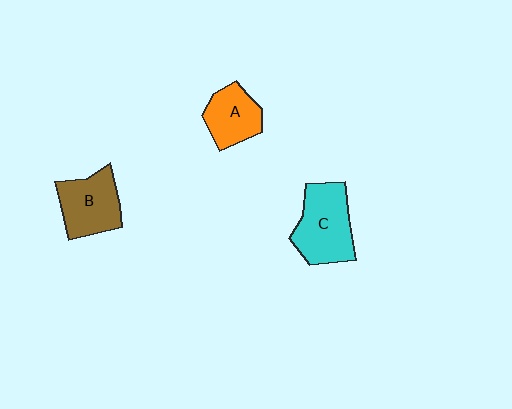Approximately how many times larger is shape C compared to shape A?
Approximately 1.5 times.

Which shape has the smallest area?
Shape A (orange).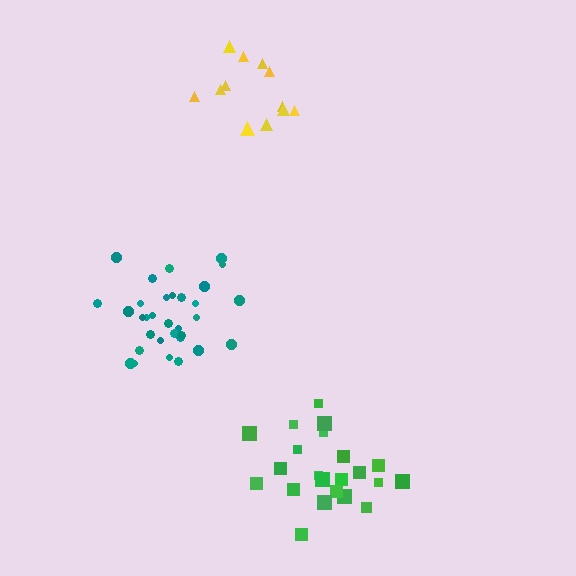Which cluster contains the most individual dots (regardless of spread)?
Teal (32).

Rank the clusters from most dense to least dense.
teal, green, yellow.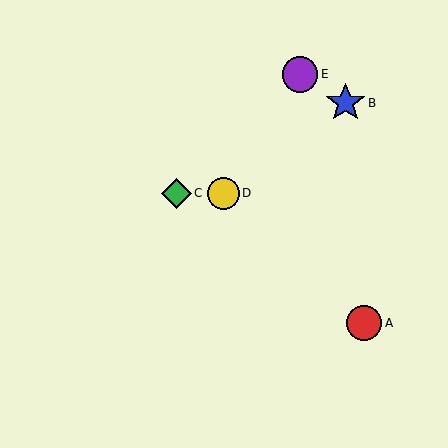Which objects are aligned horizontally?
Objects C, D are aligned horizontally.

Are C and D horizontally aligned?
Yes, both are at y≈193.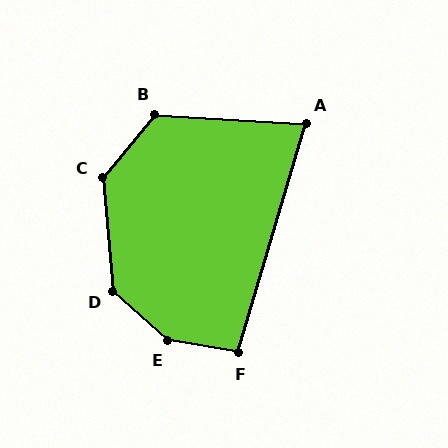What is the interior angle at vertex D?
Approximately 137 degrees (obtuse).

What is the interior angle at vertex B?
Approximately 126 degrees (obtuse).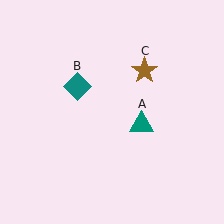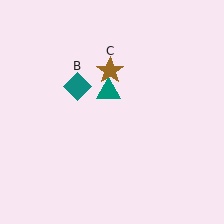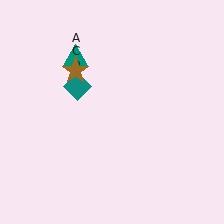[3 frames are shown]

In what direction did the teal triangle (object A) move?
The teal triangle (object A) moved up and to the left.